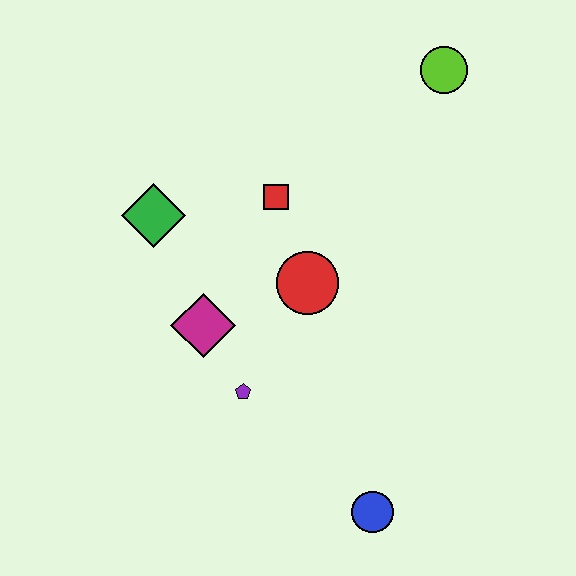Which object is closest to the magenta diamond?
The purple pentagon is closest to the magenta diamond.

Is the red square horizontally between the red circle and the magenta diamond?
Yes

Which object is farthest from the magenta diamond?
The lime circle is farthest from the magenta diamond.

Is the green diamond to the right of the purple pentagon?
No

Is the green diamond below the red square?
Yes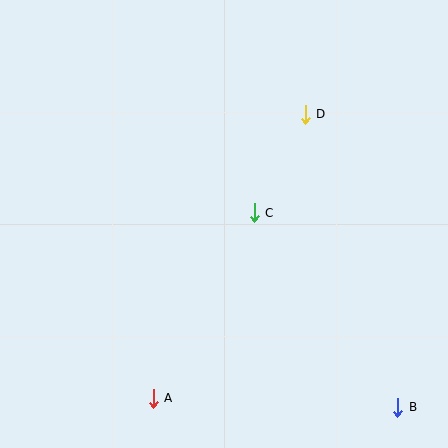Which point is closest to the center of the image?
Point C at (254, 213) is closest to the center.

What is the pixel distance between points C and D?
The distance between C and D is 111 pixels.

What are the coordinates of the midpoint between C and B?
The midpoint between C and B is at (326, 310).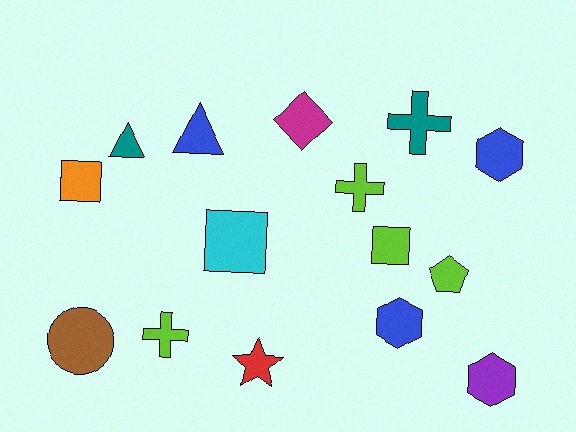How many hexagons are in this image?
There are 3 hexagons.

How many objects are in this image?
There are 15 objects.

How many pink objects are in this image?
There are no pink objects.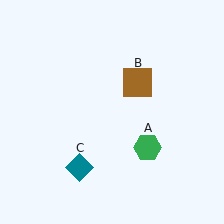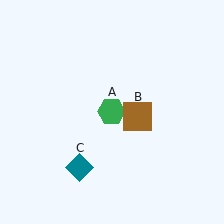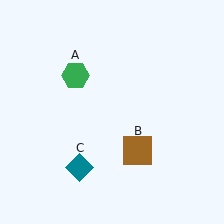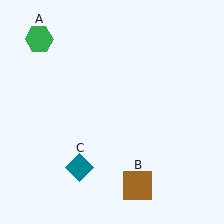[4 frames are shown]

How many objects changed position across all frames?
2 objects changed position: green hexagon (object A), brown square (object B).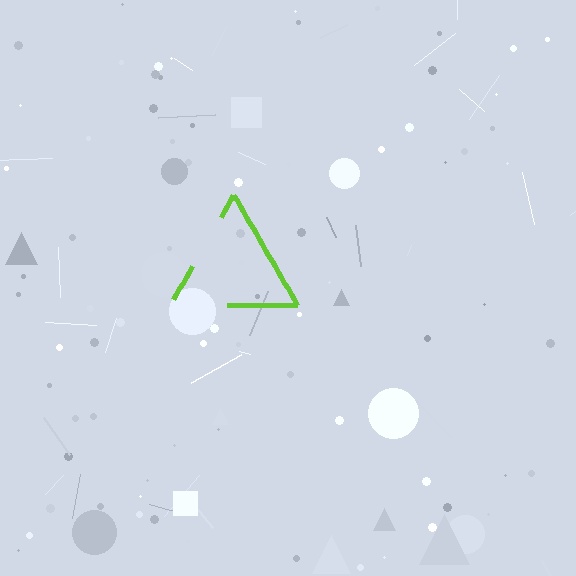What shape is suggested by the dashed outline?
The dashed outline suggests a triangle.